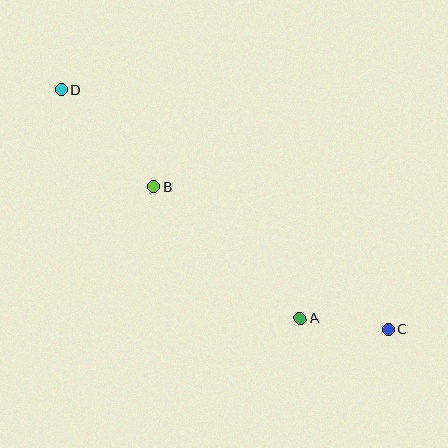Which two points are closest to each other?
Points A and C are closest to each other.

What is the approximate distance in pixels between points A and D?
The distance between A and D is approximately 331 pixels.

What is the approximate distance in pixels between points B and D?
The distance between B and D is approximately 134 pixels.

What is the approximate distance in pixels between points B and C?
The distance between B and C is approximately 274 pixels.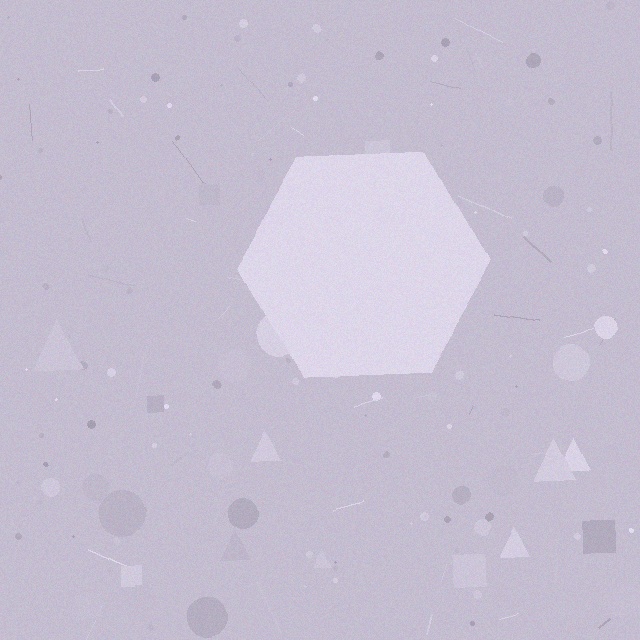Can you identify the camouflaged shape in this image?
The camouflaged shape is a hexagon.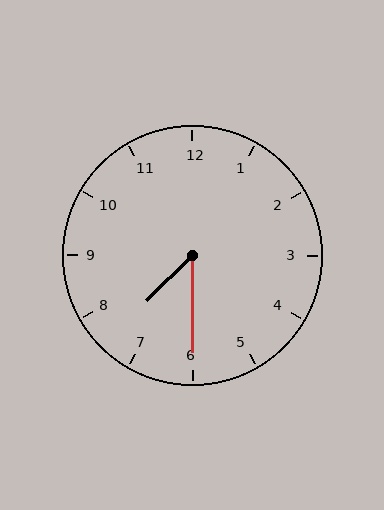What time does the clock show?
7:30.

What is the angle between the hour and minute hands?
Approximately 45 degrees.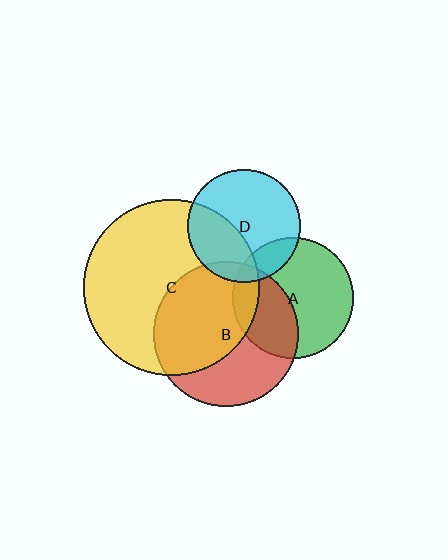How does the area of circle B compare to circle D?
Approximately 1.6 times.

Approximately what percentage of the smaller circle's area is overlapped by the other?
Approximately 55%.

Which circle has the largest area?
Circle C (yellow).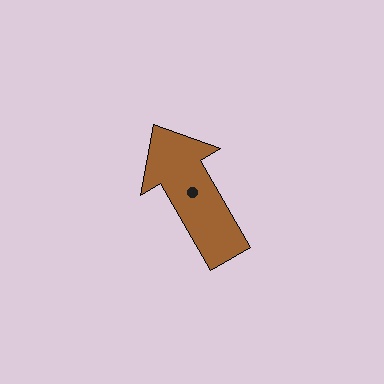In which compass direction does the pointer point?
Northwest.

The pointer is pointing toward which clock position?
Roughly 11 o'clock.